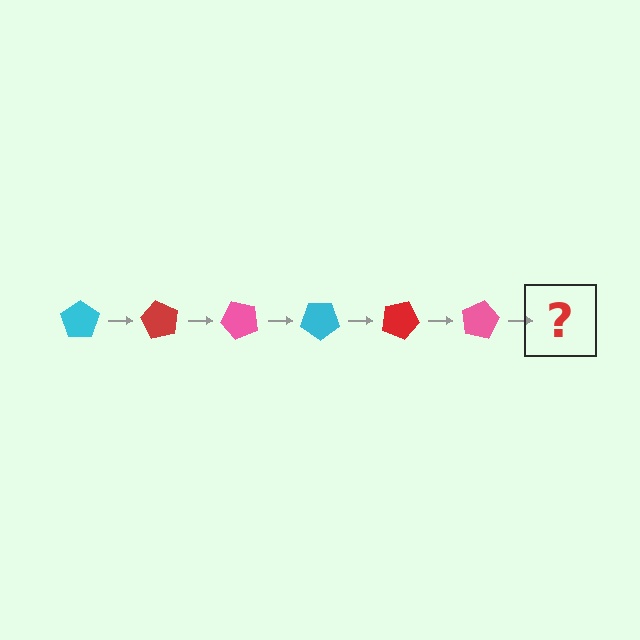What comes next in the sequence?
The next element should be a cyan pentagon, rotated 360 degrees from the start.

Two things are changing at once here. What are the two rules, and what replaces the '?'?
The two rules are that it rotates 60 degrees each step and the color cycles through cyan, red, and pink. The '?' should be a cyan pentagon, rotated 360 degrees from the start.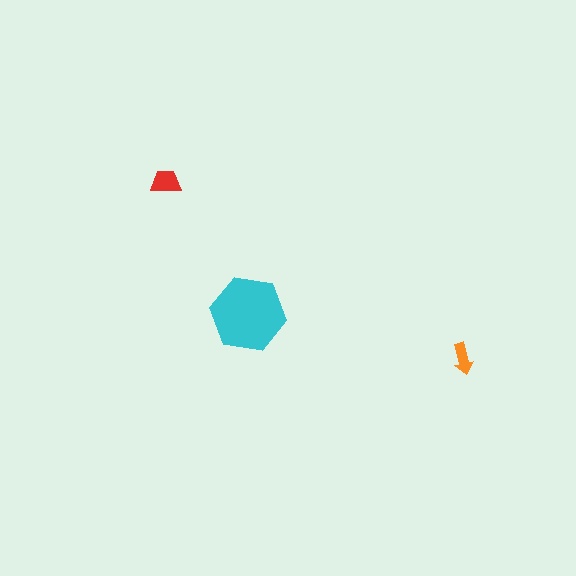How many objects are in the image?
There are 3 objects in the image.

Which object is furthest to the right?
The orange arrow is rightmost.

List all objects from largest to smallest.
The cyan hexagon, the red trapezoid, the orange arrow.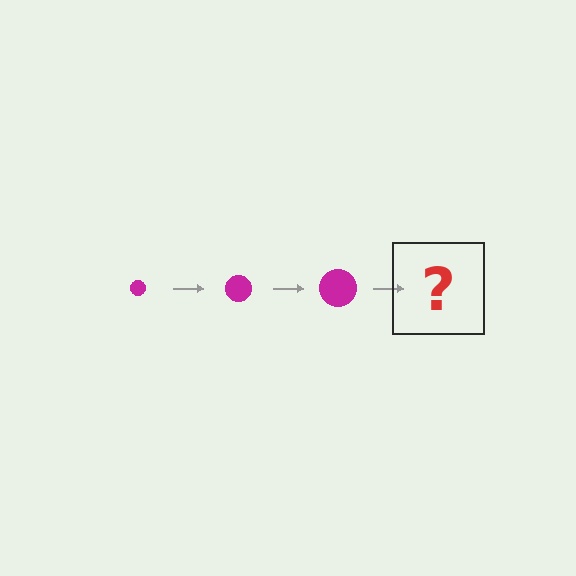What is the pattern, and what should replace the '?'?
The pattern is that the circle gets progressively larger each step. The '?' should be a magenta circle, larger than the previous one.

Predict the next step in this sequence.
The next step is a magenta circle, larger than the previous one.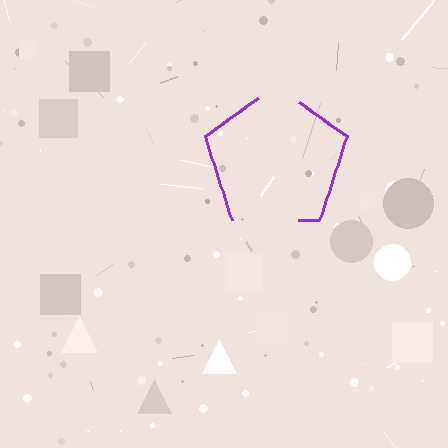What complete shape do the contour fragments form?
The contour fragments form a pentagon.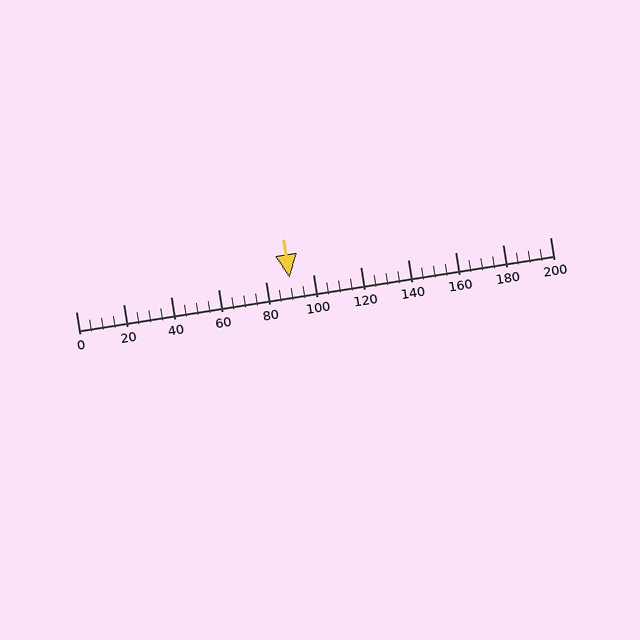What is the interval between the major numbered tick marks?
The major tick marks are spaced 20 units apart.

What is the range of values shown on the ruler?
The ruler shows values from 0 to 200.